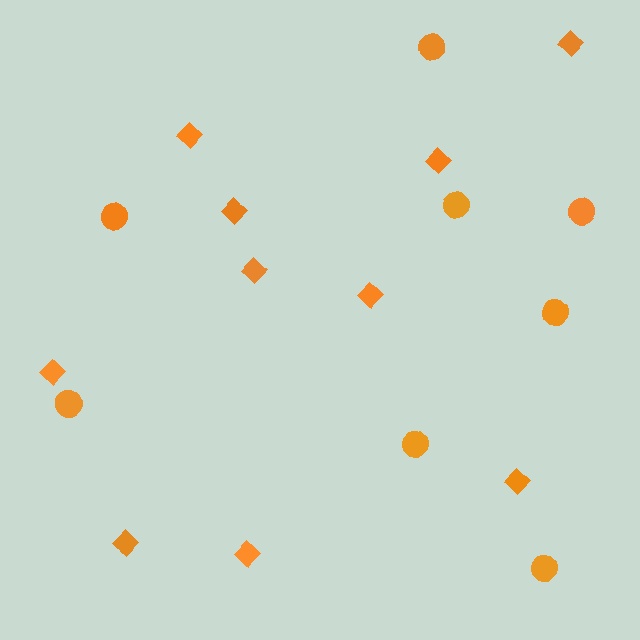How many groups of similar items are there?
There are 2 groups: one group of diamonds (10) and one group of circles (8).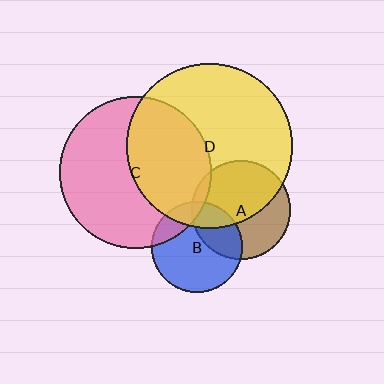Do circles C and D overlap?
Yes.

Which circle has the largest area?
Circle D (yellow).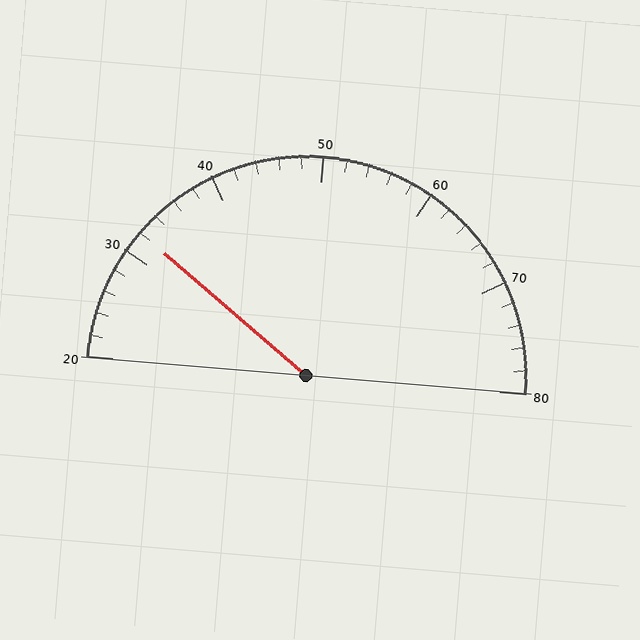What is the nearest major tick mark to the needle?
The nearest major tick mark is 30.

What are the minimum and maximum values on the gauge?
The gauge ranges from 20 to 80.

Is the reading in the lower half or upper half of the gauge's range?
The reading is in the lower half of the range (20 to 80).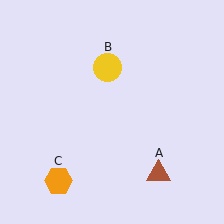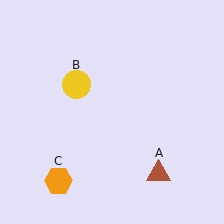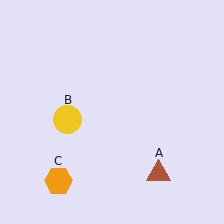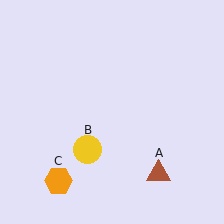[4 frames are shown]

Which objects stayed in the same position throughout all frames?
Brown triangle (object A) and orange hexagon (object C) remained stationary.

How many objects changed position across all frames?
1 object changed position: yellow circle (object B).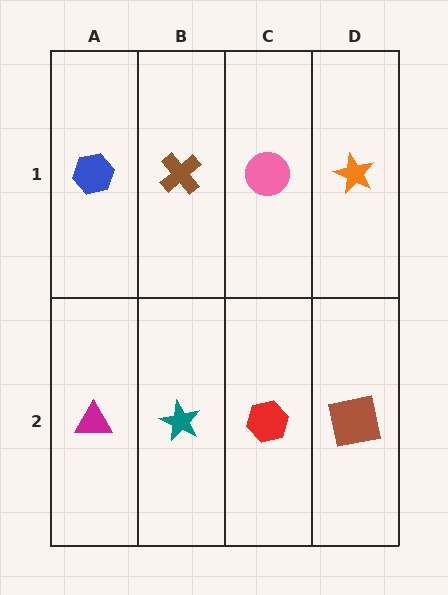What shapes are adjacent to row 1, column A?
A magenta triangle (row 2, column A), a brown cross (row 1, column B).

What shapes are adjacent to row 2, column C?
A pink circle (row 1, column C), a teal star (row 2, column B), a brown square (row 2, column D).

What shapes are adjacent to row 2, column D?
An orange star (row 1, column D), a red hexagon (row 2, column C).